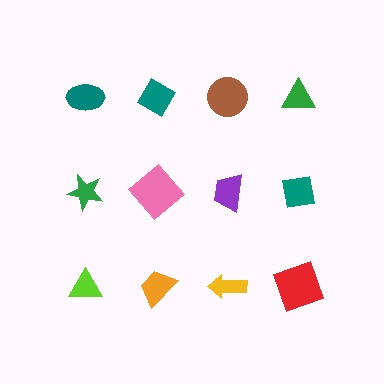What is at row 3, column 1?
A lime triangle.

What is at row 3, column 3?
A yellow arrow.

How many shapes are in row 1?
4 shapes.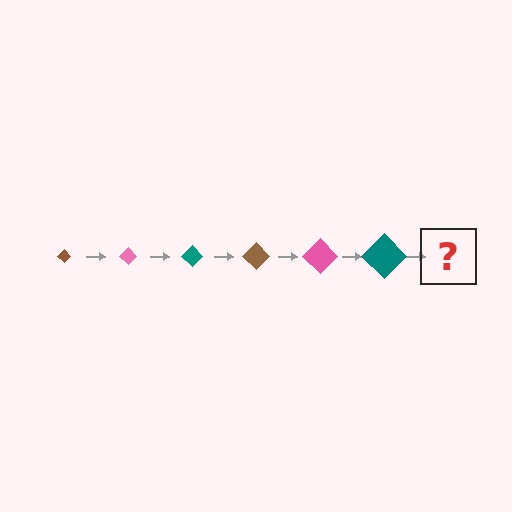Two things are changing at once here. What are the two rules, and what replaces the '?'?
The two rules are that the diamond grows larger each step and the color cycles through brown, pink, and teal. The '?' should be a brown diamond, larger than the previous one.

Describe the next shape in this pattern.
It should be a brown diamond, larger than the previous one.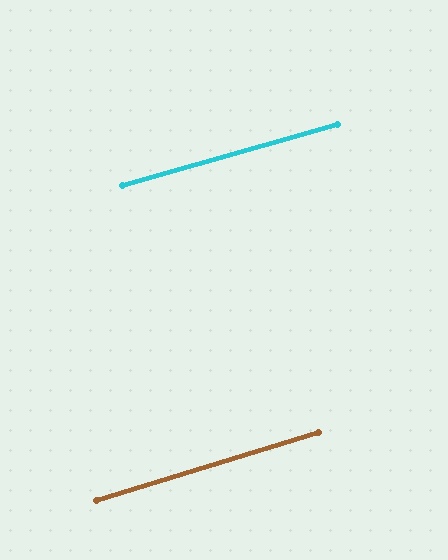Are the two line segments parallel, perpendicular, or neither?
Parallel — their directions differ by only 1.2°.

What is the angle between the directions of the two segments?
Approximately 1 degree.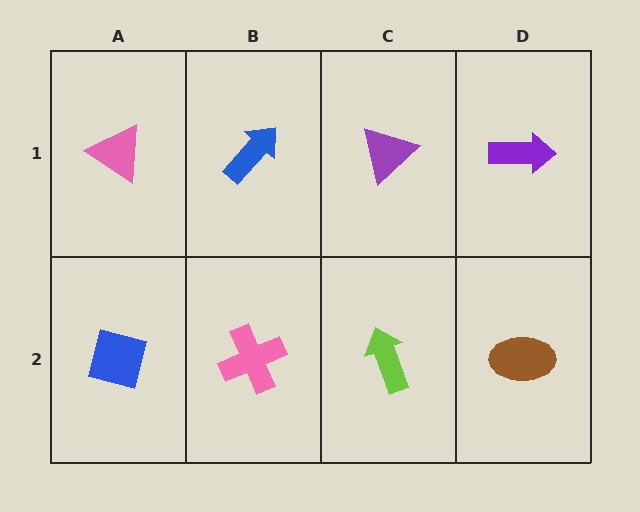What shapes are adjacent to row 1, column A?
A blue square (row 2, column A), a blue arrow (row 1, column B).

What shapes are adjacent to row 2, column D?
A purple arrow (row 1, column D), a lime arrow (row 2, column C).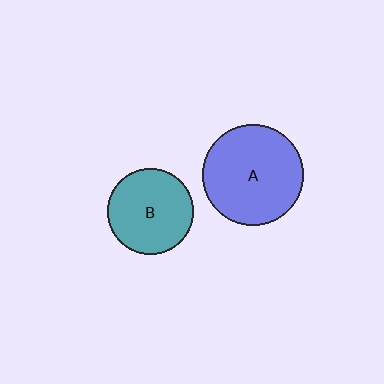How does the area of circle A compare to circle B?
Approximately 1.4 times.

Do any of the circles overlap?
No, none of the circles overlap.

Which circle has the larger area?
Circle A (blue).